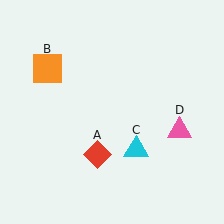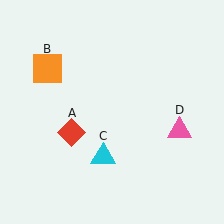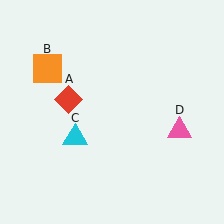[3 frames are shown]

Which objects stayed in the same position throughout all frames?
Orange square (object B) and pink triangle (object D) remained stationary.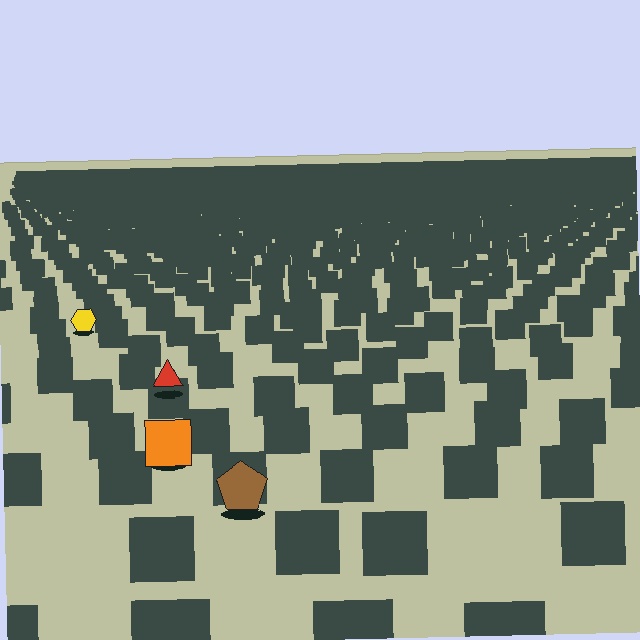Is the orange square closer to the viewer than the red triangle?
Yes. The orange square is closer — you can tell from the texture gradient: the ground texture is coarser near it.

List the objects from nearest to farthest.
From nearest to farthest: the brown pentagon, the orange square, the red triangle, the yellow hexagon.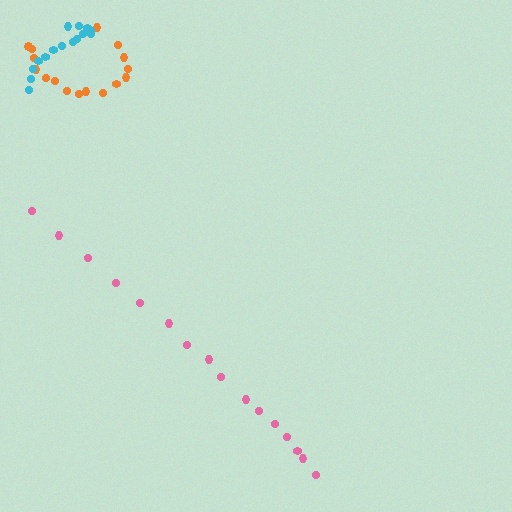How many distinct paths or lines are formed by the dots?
There are 3 distinct paths.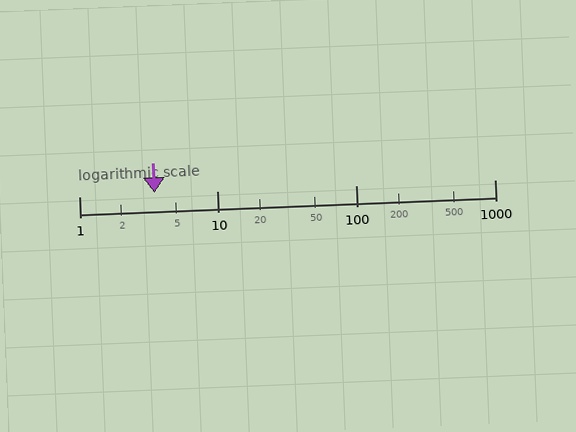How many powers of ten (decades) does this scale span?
The scale spans 3 decades, from 1 to 1000.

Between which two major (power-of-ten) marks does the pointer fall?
The pointer is between 1 and 10.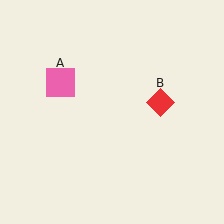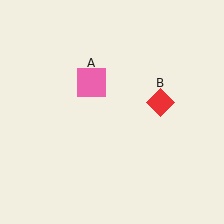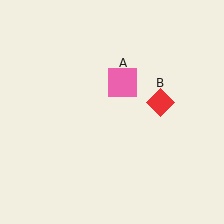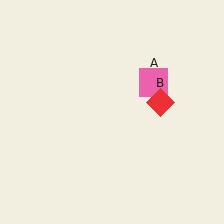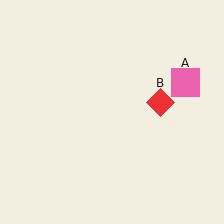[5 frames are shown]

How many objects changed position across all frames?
1 object changed position: pink square (object A).